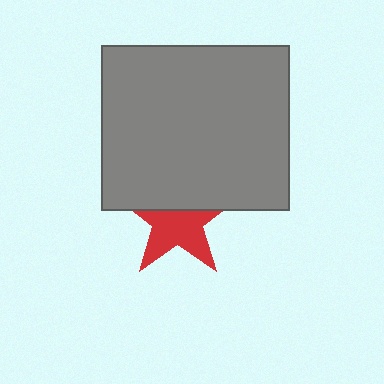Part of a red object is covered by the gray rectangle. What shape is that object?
It is a star.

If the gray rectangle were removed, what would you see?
You would see the complete red star.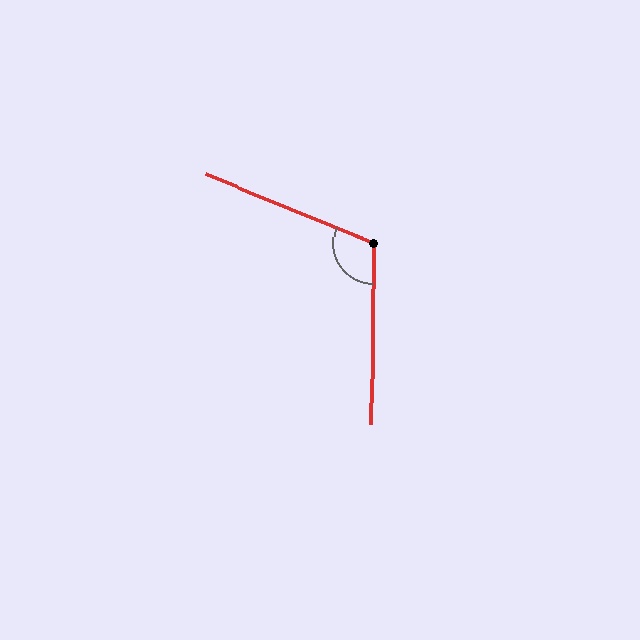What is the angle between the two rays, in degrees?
Approximately 111 degrees.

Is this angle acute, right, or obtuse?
It is obtuse.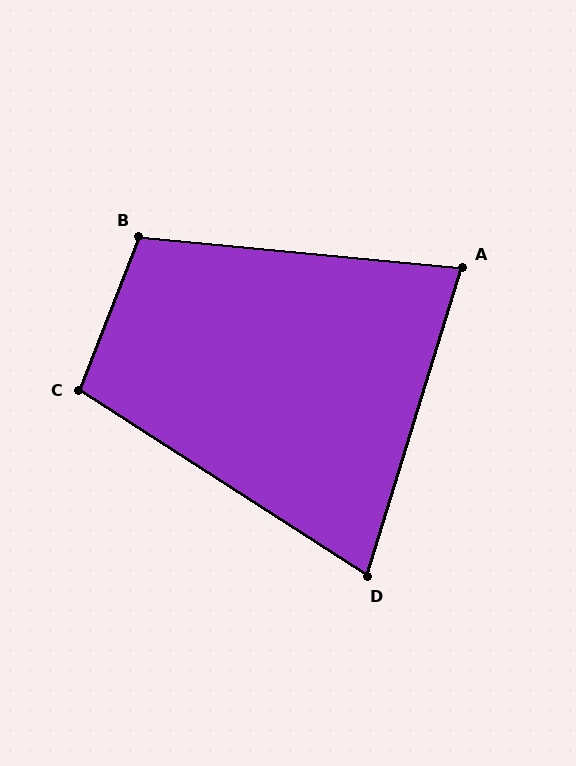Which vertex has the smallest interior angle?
D, at approximately 74 degrees.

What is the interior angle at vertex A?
Approximately 78 degrees (acute).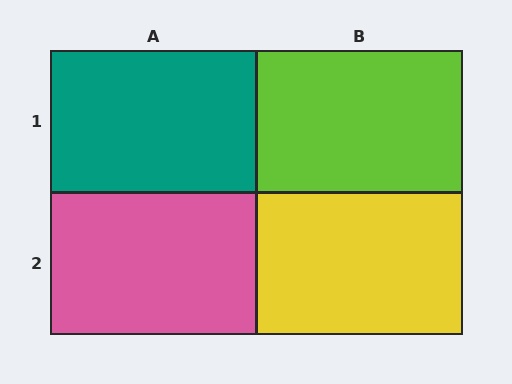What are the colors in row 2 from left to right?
Pink, yellow.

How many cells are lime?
1 cell is lime.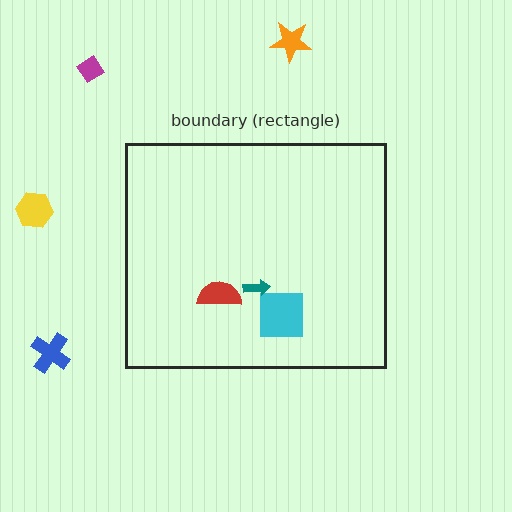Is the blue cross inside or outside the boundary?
Outside.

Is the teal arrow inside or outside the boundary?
Inside.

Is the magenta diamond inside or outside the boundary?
Outside.